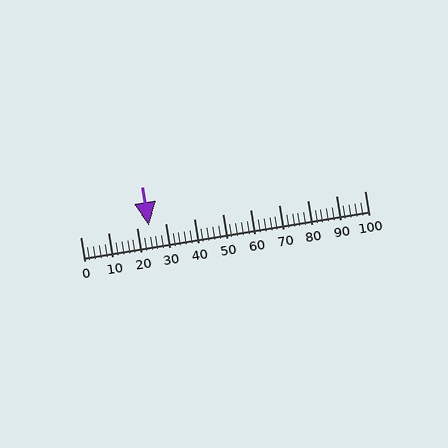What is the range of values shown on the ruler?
The ruler shows values from 0 to 100.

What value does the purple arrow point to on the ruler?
The purple arrow points to approximately 24.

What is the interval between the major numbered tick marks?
The major tick marks are spaced 10 units apart.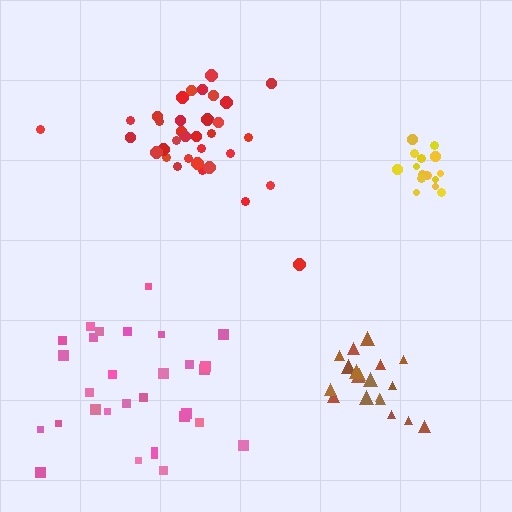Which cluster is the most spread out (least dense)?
Pink.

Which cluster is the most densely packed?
Brown.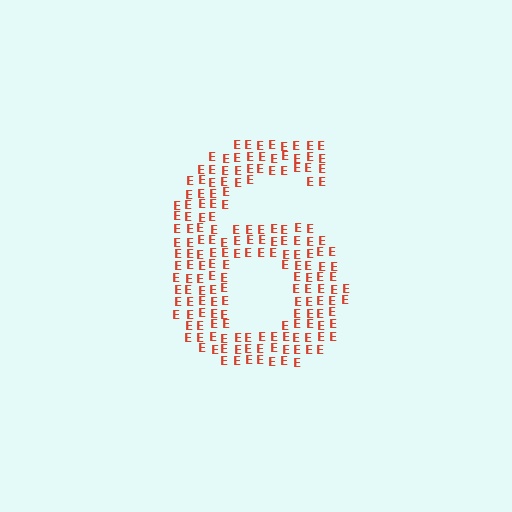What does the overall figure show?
The overall figure shows the digit 6.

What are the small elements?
The small elements are letter E's.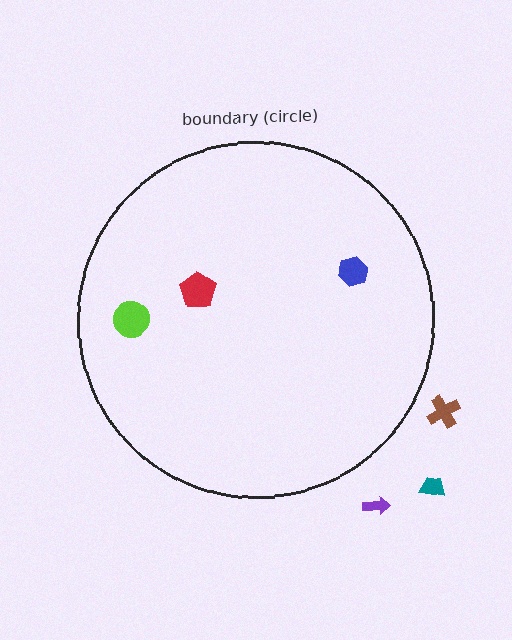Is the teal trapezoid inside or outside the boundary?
Outside.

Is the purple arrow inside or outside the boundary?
Outside.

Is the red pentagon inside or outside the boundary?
Inside.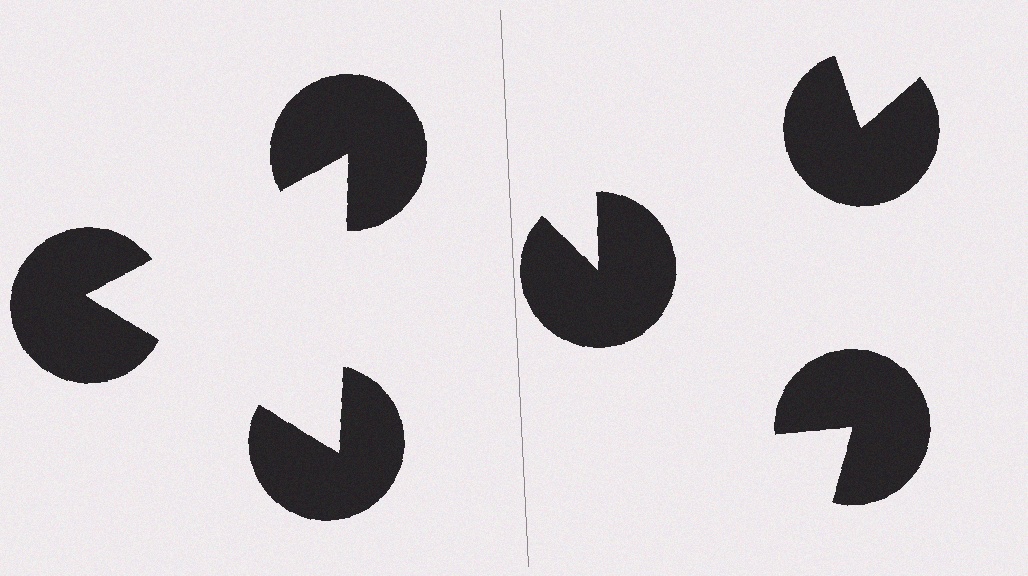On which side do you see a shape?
An illusory triangle appears on the left side. On the right side the wedge cuts are rotated, so no coherent shape forms.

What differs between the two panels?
The pac-man discs are positioned identically on both sides; only the wedge orientations differ. On the left they align to a triangle; on the right they are misaligned.